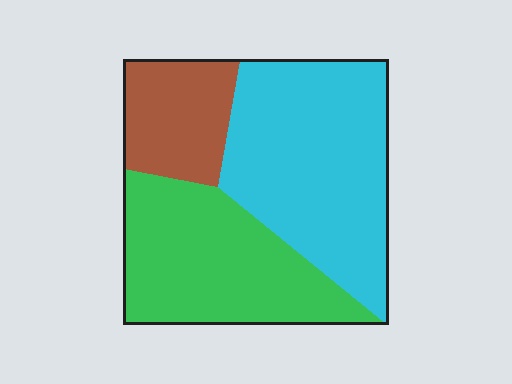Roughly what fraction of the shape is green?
Green takes up between a quarter and a half of the shape.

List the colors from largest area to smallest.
From largest to smallest: cyan, green, brown.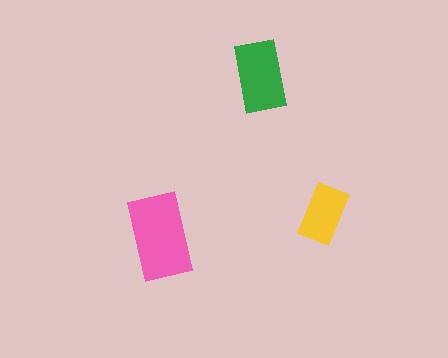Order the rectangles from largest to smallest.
the pink one, the green one, the yellow one.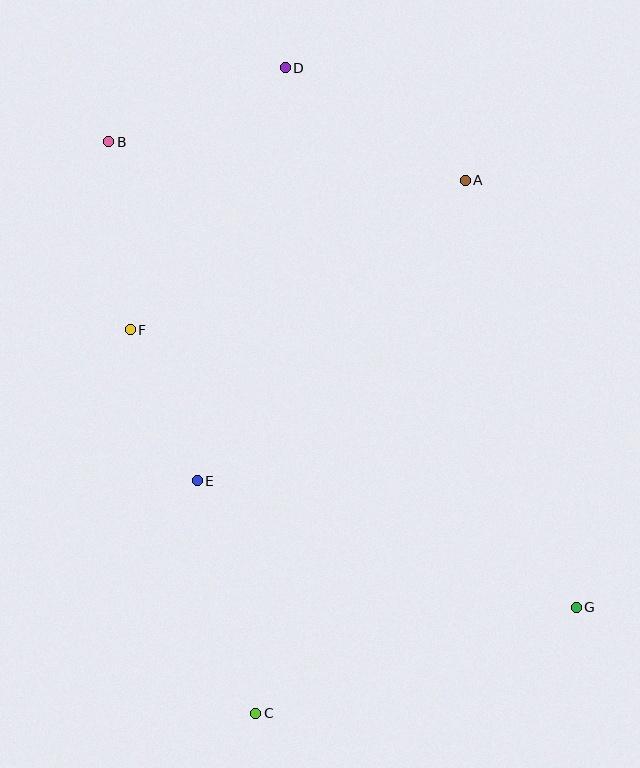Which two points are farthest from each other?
Points B and G are farthest from each other.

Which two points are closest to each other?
Points E and F are closest to each other.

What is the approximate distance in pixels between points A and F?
The distance between A and F is approximately 367 pixels.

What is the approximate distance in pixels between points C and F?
The distance between C and F is approximately 404 pixels.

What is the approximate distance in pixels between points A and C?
The distance between A and C is approximately 573 pixels.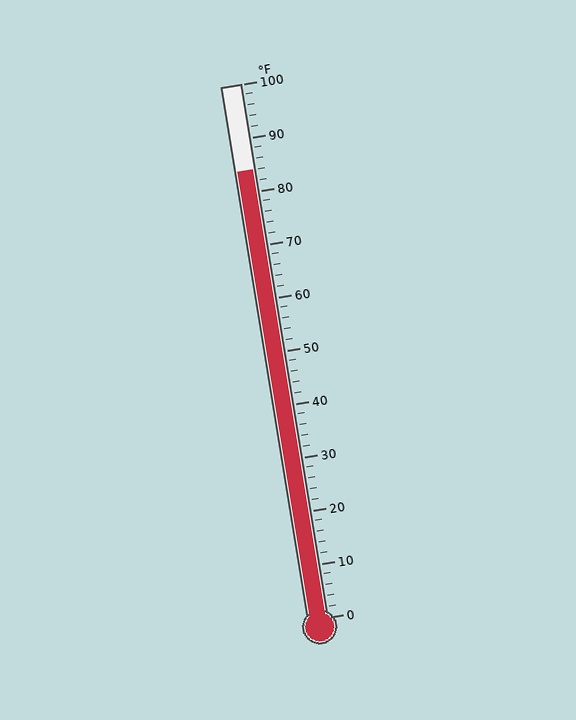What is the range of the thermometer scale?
The thermometer scale ranges from 0°F to 100°F.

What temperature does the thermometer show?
The thermometer shows approximately 84°F.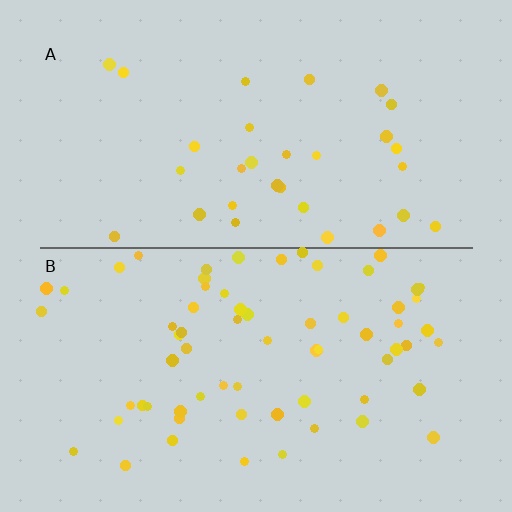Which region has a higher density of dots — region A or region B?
B (the bottom).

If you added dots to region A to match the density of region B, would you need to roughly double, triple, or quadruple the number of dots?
Approximately double.